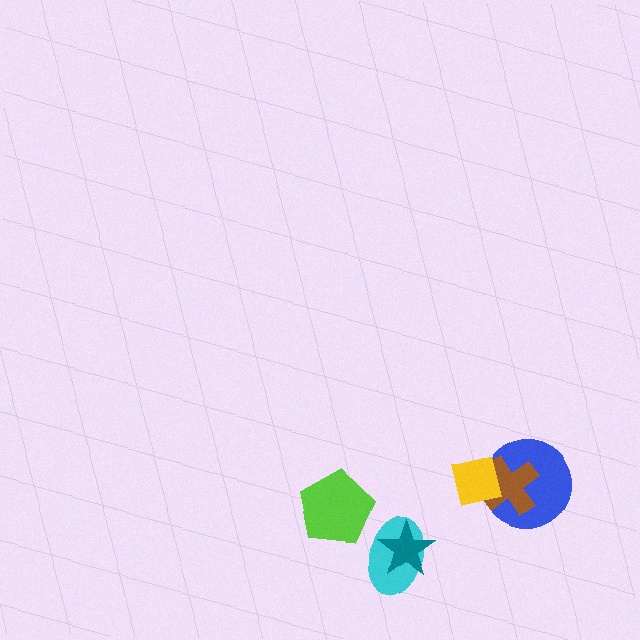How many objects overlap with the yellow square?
2 objects overlap with the yellow square.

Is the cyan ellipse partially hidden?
Yes, it is partially covered by another shape.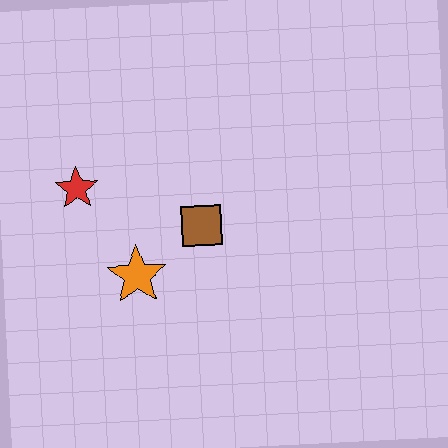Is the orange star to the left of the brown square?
Yes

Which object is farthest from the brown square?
The red star is farthest from the brown square.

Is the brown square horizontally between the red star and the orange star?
No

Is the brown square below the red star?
Yes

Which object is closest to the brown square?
The orange star is closest to the brown square.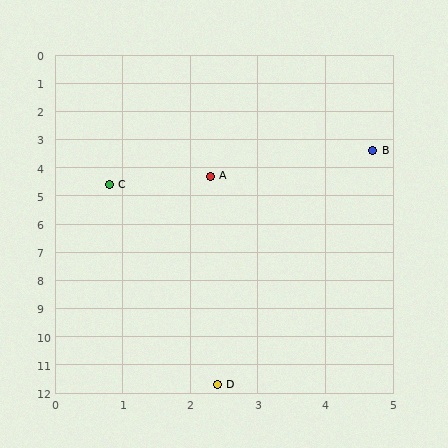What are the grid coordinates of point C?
Point C is at approximately (0.8, 4.6).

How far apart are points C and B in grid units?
Points C and B are about 4.1 grid units apart.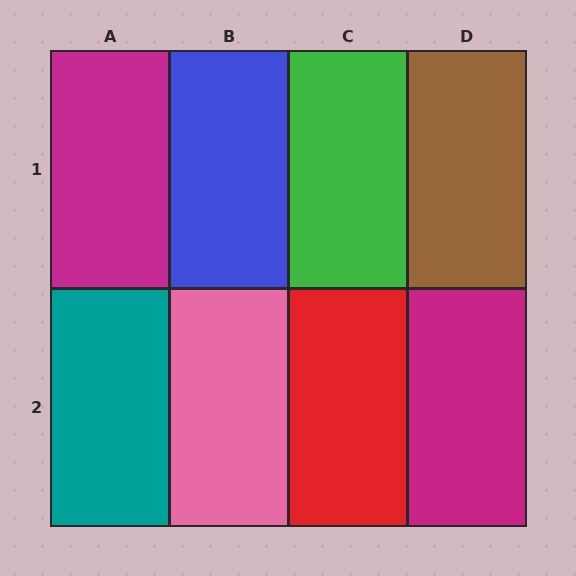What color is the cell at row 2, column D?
Magenta.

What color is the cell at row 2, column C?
Red.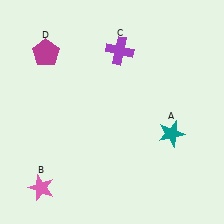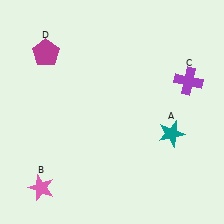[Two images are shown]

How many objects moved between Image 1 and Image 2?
1 object moved between the two images.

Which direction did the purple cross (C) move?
The purple cross (C) moved right.